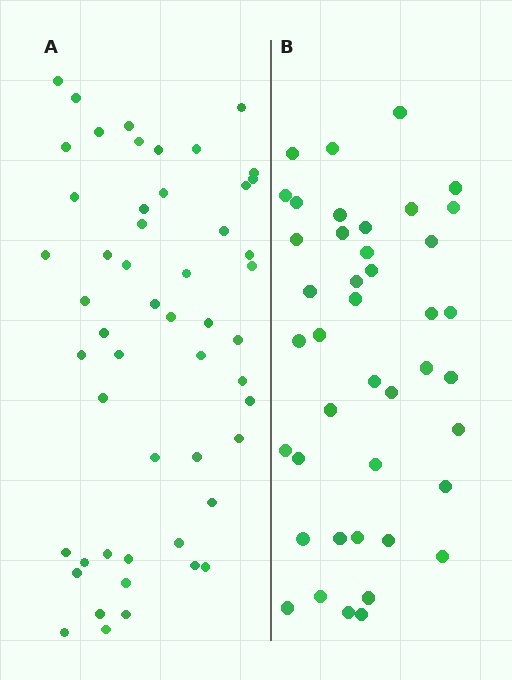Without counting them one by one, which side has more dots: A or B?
Region A (the left region) has more dots.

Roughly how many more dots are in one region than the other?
Region A has roughly 10 or so more dots than region B.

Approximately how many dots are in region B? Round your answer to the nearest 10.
About 40 dots. (The exact count is 42, which rounds to 40.)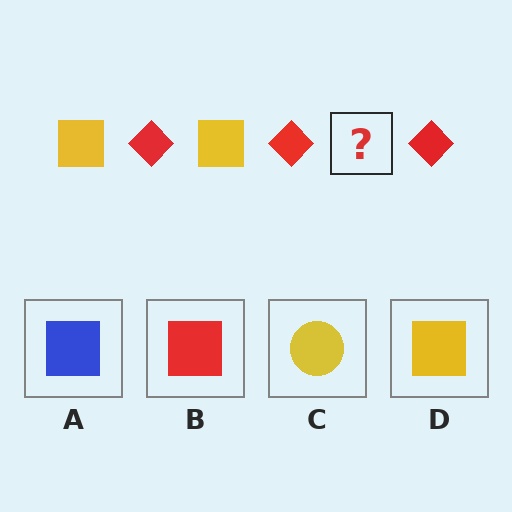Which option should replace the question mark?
Option D.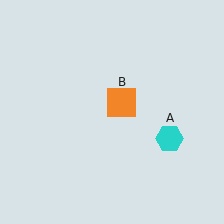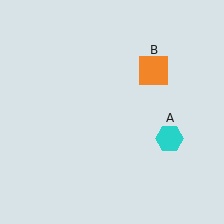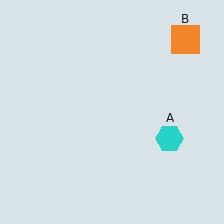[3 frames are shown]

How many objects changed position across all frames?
1 object changed position: orange square (object B).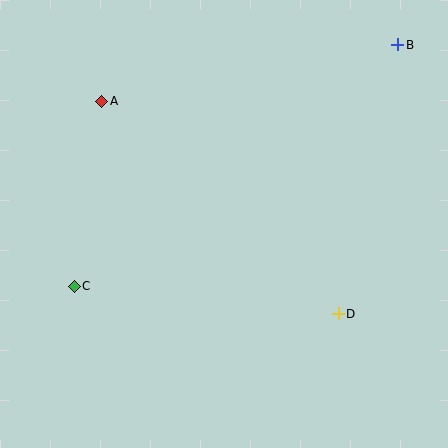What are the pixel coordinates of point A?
Point A is at (102, 101).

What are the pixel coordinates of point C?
Point C is at (74, 286).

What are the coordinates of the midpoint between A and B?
The midpoint between A and B is at (250, 73).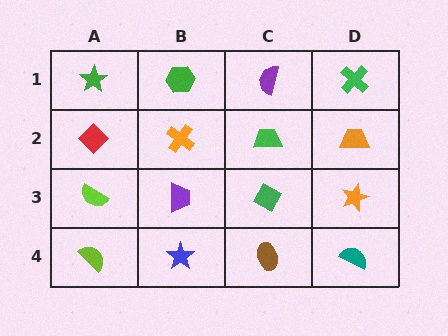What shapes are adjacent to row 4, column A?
A lime semicircle (row 3, column A), a blue star (row 4, column B).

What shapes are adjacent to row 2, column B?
A green hexagon (row 1, column B), a purple trapezoid (row 3, column B), a red diamond (row 2, column A), a green trapezoid (row 2, column C).